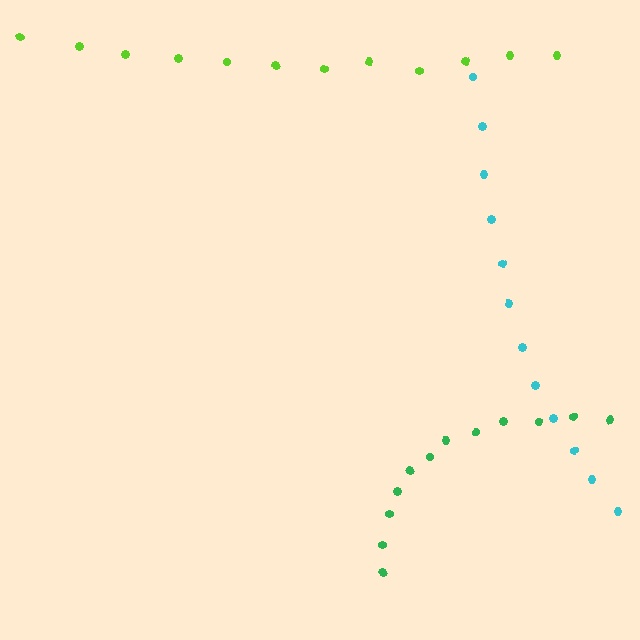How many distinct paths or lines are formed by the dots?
There are 3 distinct paths.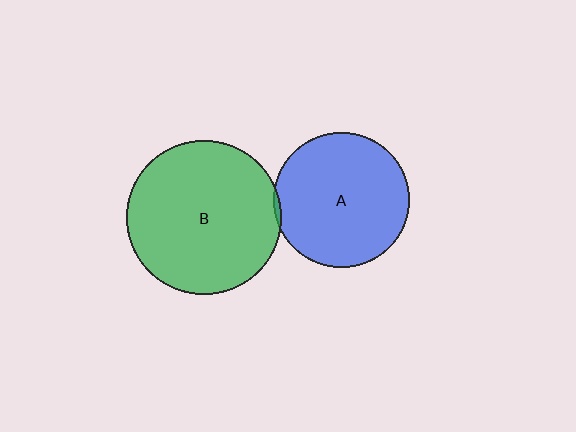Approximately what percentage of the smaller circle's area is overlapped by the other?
Approximately 5%.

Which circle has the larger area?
Circle B (green).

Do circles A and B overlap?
Yes.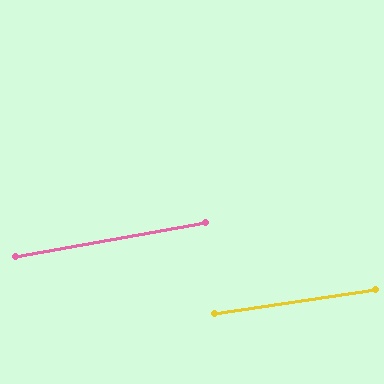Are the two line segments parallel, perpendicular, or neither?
Parallel — their directions differ by only 1.6°.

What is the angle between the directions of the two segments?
Approximately 2 degrees.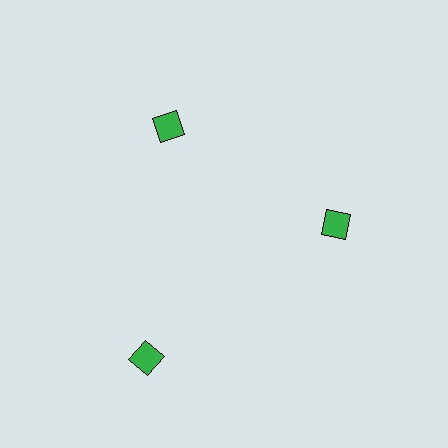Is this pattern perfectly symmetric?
No. The 3 green squares are arranged in a ring, but one element near the 7 o'clock position is pushed outward from the center, breaking the 3-fold rotational symmetry.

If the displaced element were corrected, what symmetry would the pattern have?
It would have 3-fold rotational symmetry — the pattern would map onto itself every 120 degrees.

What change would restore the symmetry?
The symmetry would be restored by moving it inward, back onto the ring so that all 3 squares sit at equal angles and equal distance from the center.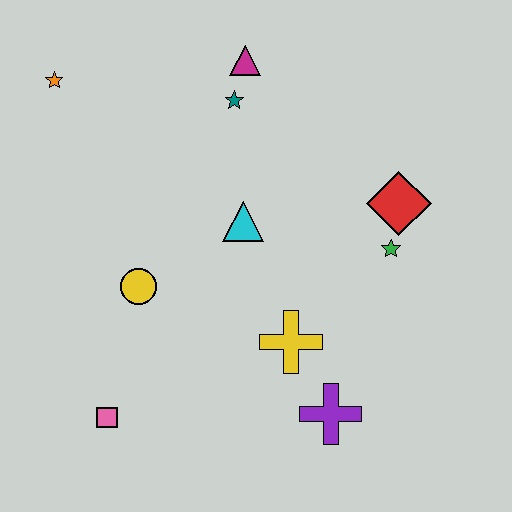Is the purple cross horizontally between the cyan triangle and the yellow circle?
No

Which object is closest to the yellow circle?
The cyan triangle is closest to the yellow circle.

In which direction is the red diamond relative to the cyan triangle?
The red diamond is to the right of the cyan triangle.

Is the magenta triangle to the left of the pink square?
No